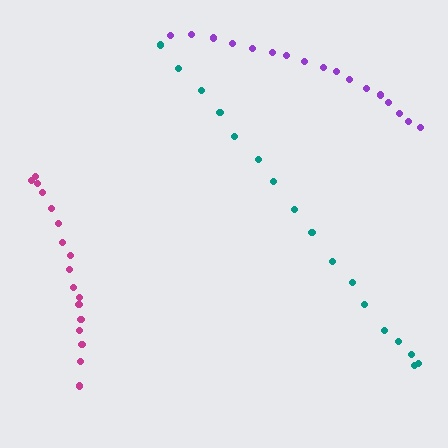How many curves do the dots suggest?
There are 3 distinct paths.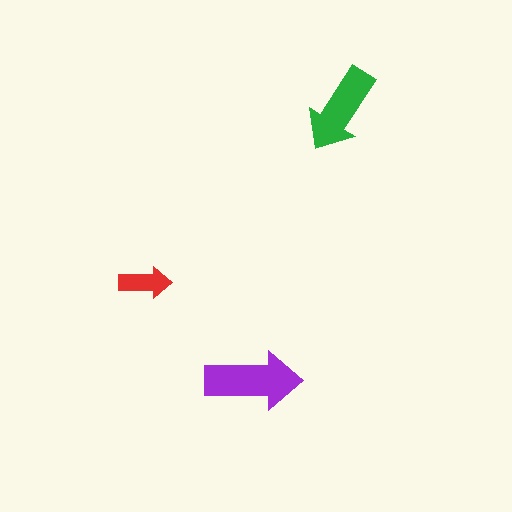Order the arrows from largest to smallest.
the purple one, the green one, the red one.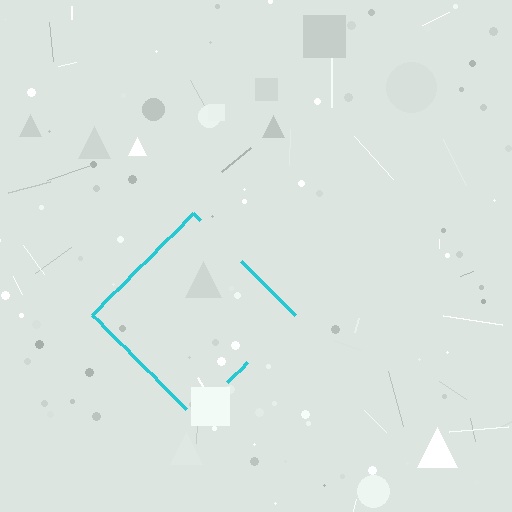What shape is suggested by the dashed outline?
The dashed outline suggests a diamond.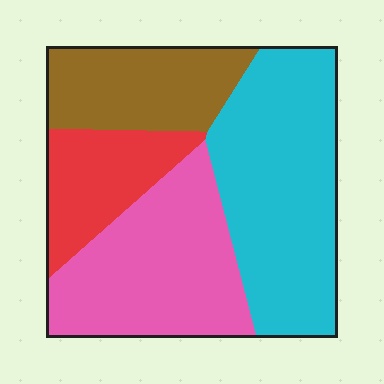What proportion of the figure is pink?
Pink covers 30% of the figure.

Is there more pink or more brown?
Pink.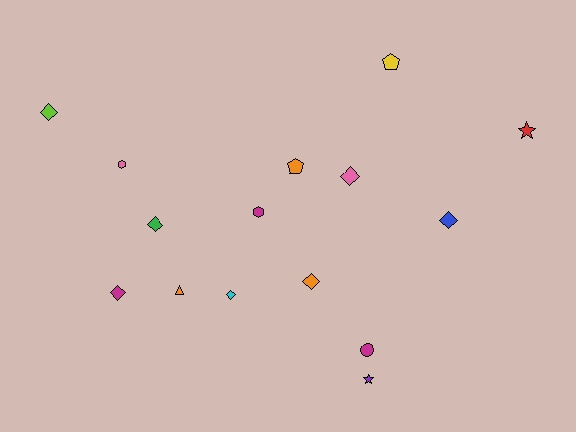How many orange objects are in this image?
There are 3 orange objects.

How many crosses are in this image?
There are no crosses.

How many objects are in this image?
There are 15 objects.